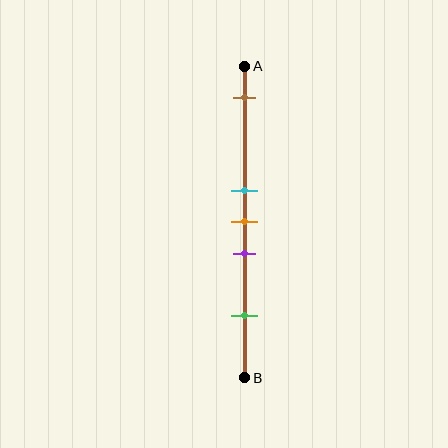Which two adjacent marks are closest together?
The cyan and orange marks are the closest adjacent pair.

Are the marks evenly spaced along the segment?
No, the marks are not evenly spaced.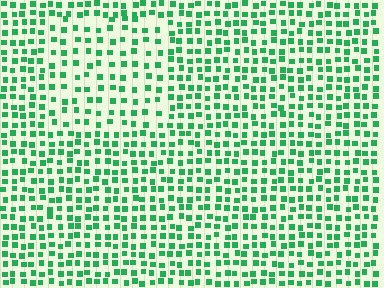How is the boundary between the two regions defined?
The boundary is defined by a change in element density (approximately 1.6x ratio). All elements are the same color, size, and shape.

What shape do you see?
I see a rectangle.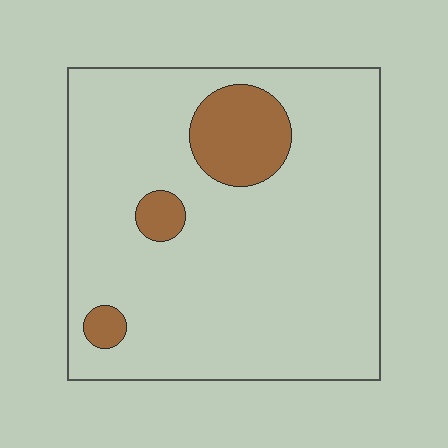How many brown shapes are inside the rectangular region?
3.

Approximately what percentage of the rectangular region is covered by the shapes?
Approximately 10%.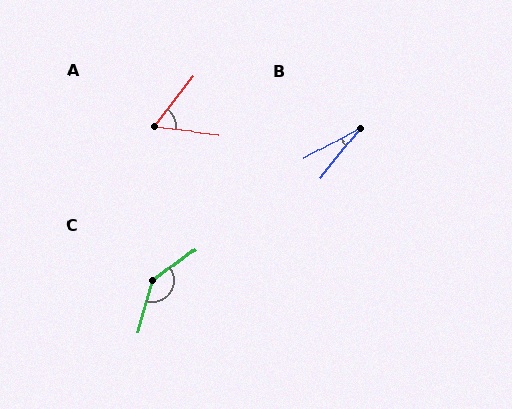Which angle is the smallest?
B, at approximately 22 degrees.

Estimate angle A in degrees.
Approximately 59 degrees.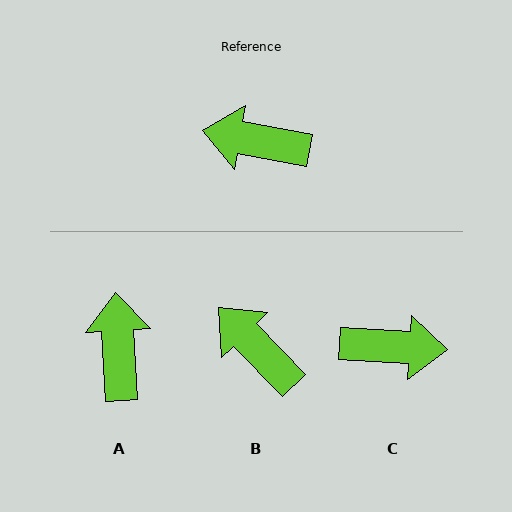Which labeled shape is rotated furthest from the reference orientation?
C, about 173 degrees away.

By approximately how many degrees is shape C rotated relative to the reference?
Approximately 173 degrees clockwise.